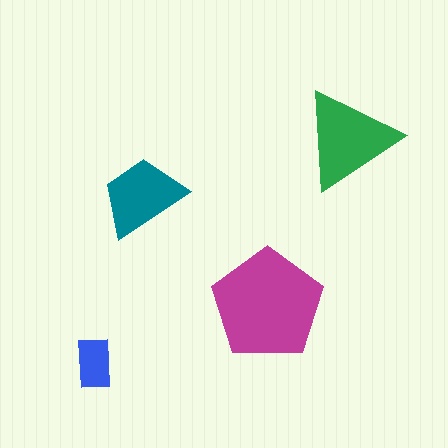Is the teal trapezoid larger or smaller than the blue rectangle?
Larger.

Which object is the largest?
The magenta pentagon.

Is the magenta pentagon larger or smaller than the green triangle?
Larger.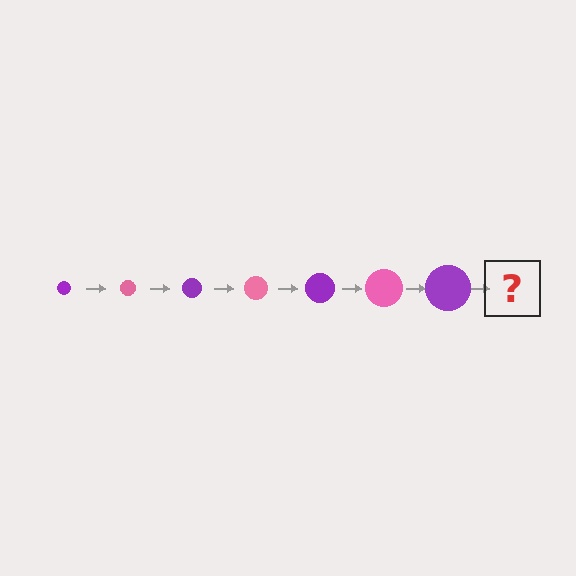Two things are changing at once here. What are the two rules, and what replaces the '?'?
The two rules are that the circle grows larger each step and the color cycles through purple and pink. The '?' should be a pink circle, larger than the previous one.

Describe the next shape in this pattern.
It should be a pink circle, larger than the previous one.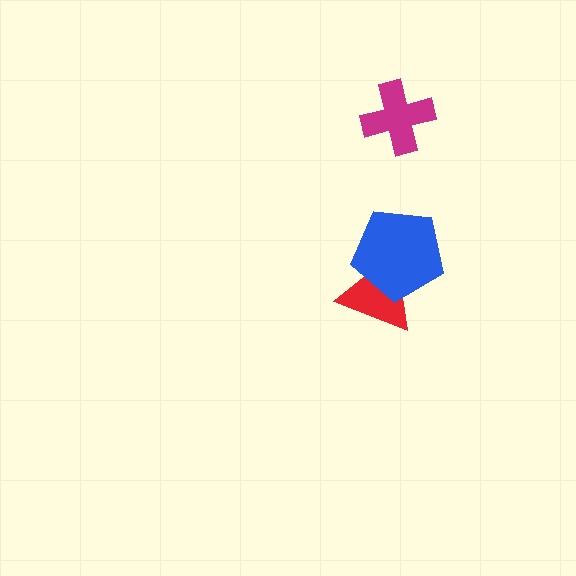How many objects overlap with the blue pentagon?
1 object overlaps with the blue pentagon.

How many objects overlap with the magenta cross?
0 objects overlap with the magenta cross.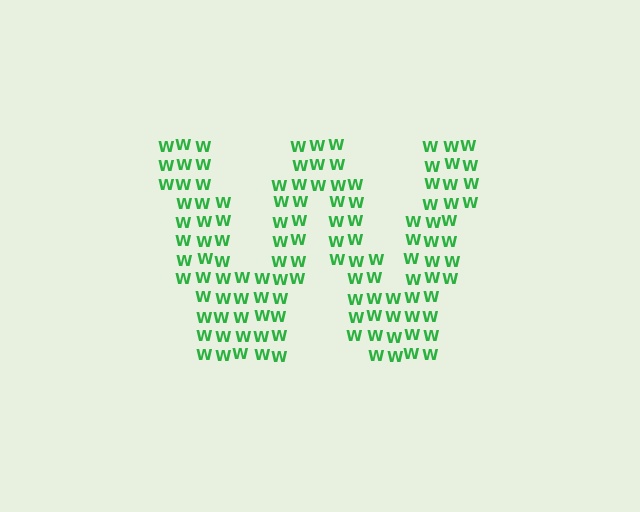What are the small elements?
The small elements are letter W's.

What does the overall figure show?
The overall figure shows the letter W.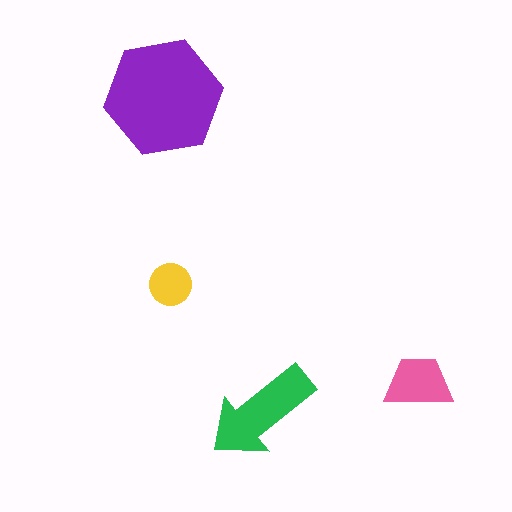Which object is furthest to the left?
The purple hexagon is leftmost.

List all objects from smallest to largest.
The yellow circle, the pink trapezoid, the green arrow, the purple hexagon.